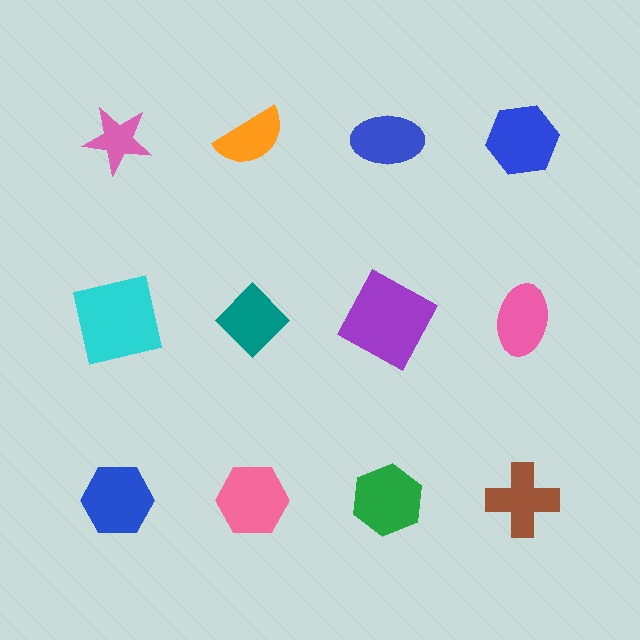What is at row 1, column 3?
A blue ellipse.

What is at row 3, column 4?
A brown cross.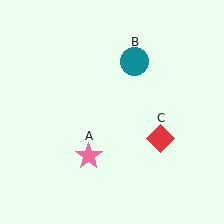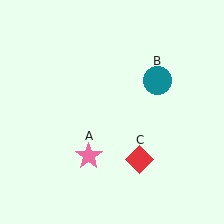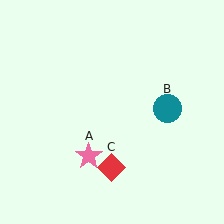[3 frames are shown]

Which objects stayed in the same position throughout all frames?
Pink star (object A) remained stationary.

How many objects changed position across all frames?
2 objects changed position: teal circle (object B), red diamond (object C).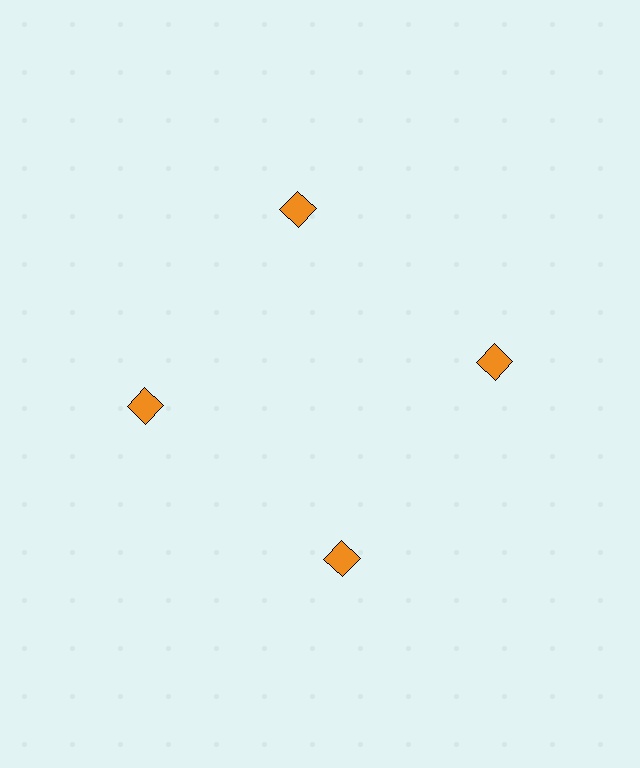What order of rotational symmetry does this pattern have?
This pattern has 4-fold rotational symmetry.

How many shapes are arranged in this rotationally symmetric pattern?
There are 4 shapes, arranged in 4 groups of 1.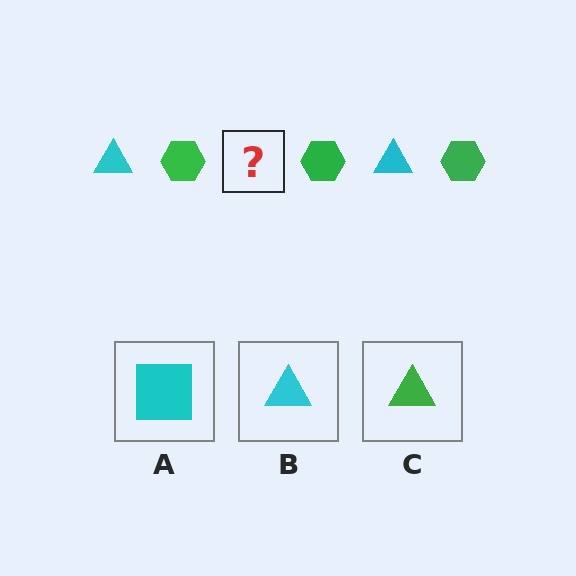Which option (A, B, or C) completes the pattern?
B.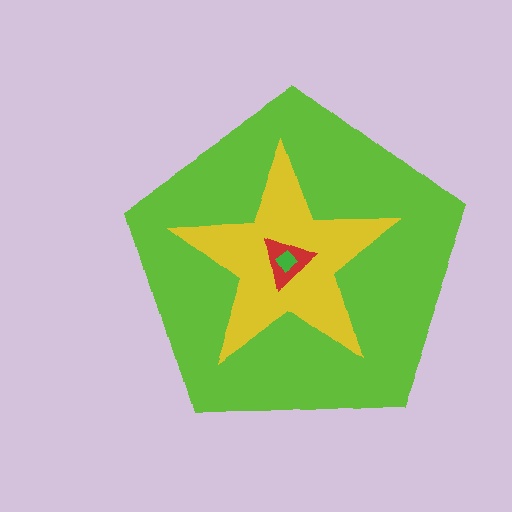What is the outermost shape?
The lime pentagon.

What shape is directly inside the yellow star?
The red triangle.